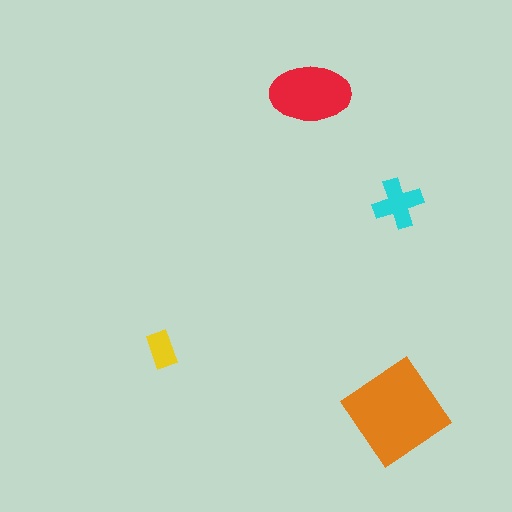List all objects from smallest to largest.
The yellow rectangle, the cyan cross, the red ellipse, the orange diamond.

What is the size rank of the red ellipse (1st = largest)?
2nd.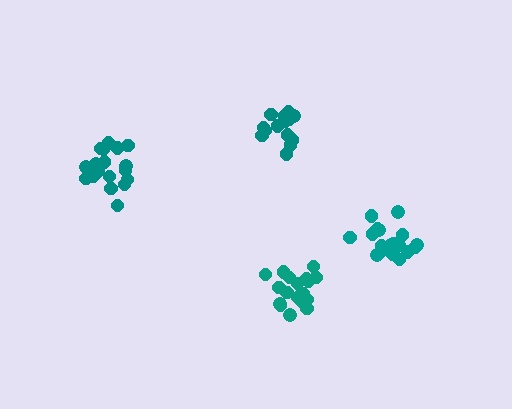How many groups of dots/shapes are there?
There are 4 groups.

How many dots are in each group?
Group 1: 19 dots, Group 2: 20 dots, Group 3: 16 dots, Group 4: 21 dots (76 total).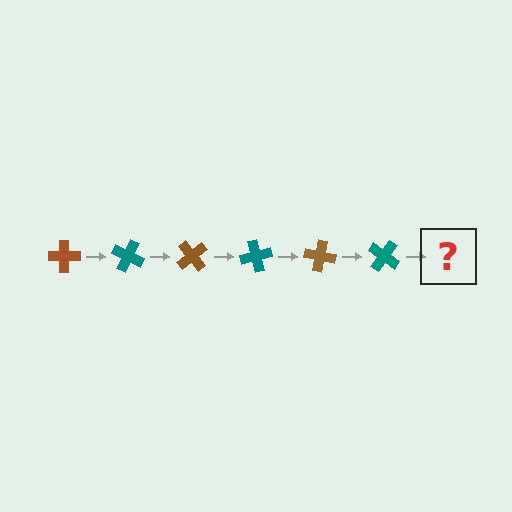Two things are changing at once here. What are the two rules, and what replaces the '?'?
The two rules are that it rotates 25 degrees each step and the color cycles through brown and teal. The '?' should be a brown cross, rotated 150 degrees from the start.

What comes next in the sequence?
The next element should be a brown cross, rotated 150 degrees from the start.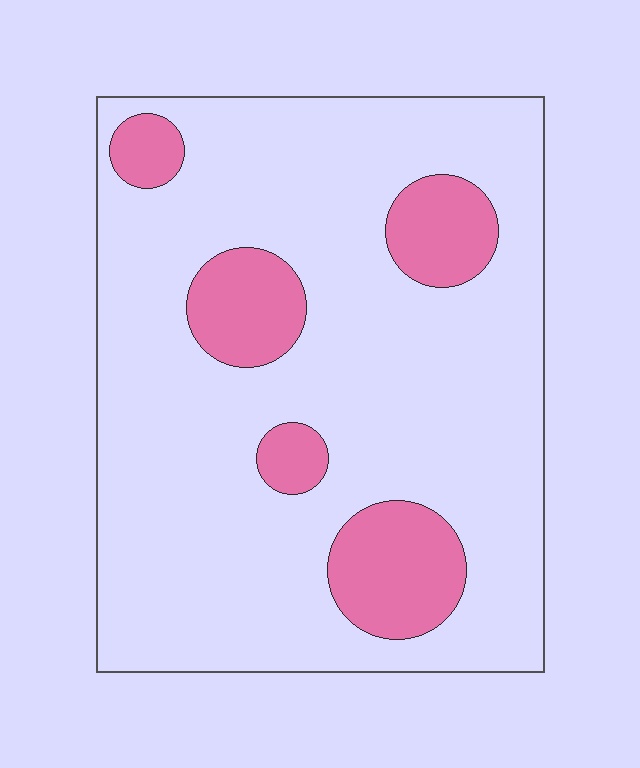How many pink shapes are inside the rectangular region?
5.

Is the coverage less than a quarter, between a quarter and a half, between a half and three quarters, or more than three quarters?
Less than a quarter.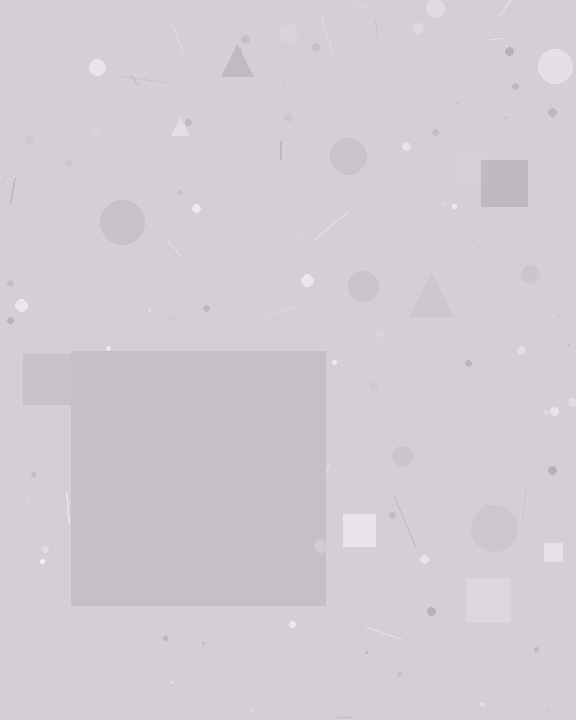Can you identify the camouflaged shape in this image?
The camouflaged shape is a square.